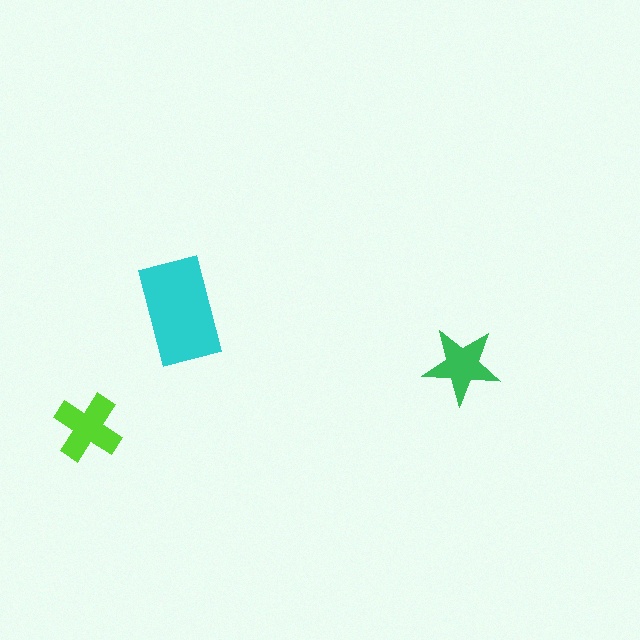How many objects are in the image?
There are 3 objects in the image.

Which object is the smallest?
The green star.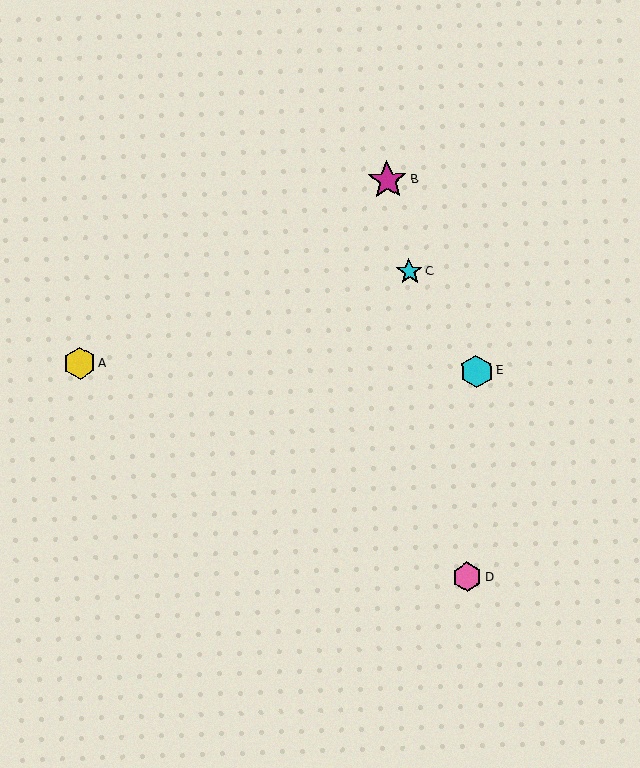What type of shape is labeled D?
Shape D is a pink hexagon.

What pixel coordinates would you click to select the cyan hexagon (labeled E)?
Click at (477, 371) to select the cyan hexagon E.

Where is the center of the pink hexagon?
The center of the pink hexagon is at (467, 577).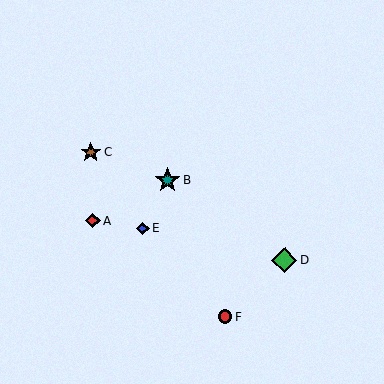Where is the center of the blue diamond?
The center of the blue diamond is at (143, 228).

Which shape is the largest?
The green diamond (labeled D) is the largest.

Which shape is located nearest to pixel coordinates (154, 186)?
The teal star (labeled B) at (167, 180) is nearest to that location.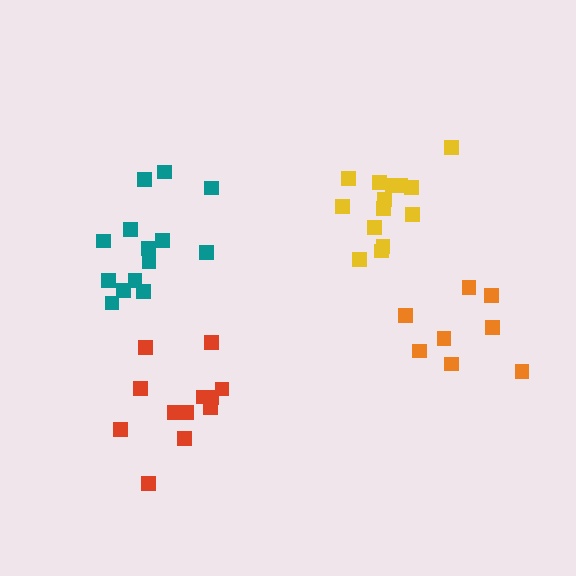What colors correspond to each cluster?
The clusters are colored: red, teal, yellow, orange.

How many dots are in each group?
Group 1: 12 dots, Group 2: 14 dots, Group 3: 14 dots, Group 4: 8 dots (48 total).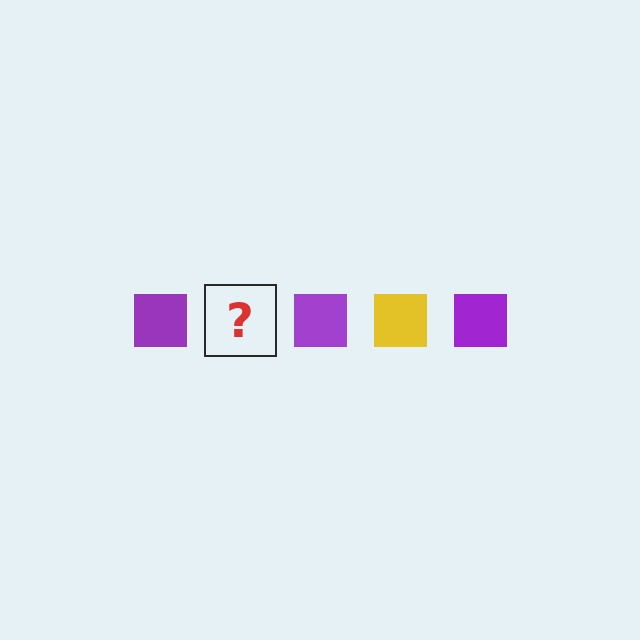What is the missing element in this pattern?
The missing element is a yellow square.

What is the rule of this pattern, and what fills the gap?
The rule is that the pattern cycles through purple, yellow squares. The gap should be filled with a yellow square.